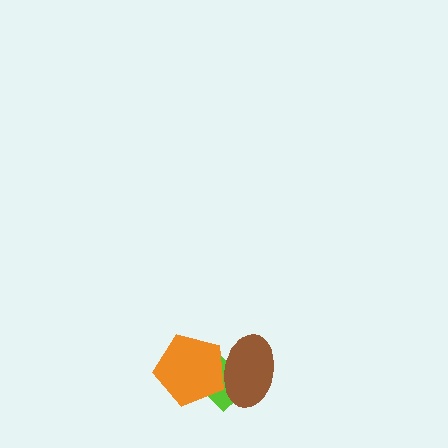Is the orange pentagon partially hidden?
No, no other shape covers it.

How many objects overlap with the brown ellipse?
2 objects overlap with the brown ellipse.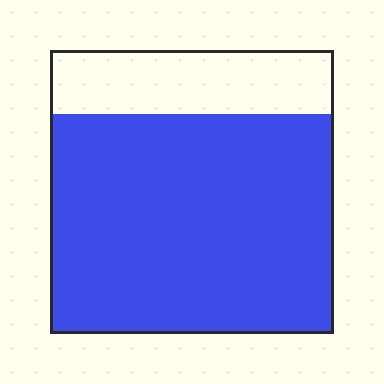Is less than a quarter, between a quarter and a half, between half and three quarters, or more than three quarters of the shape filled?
More than three quarters.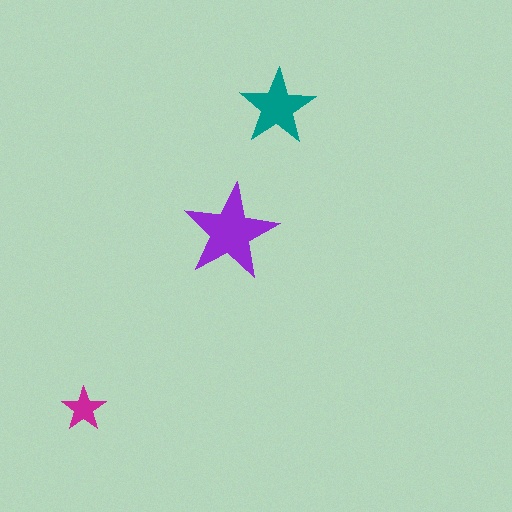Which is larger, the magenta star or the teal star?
The teal one.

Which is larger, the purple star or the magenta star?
The purple one.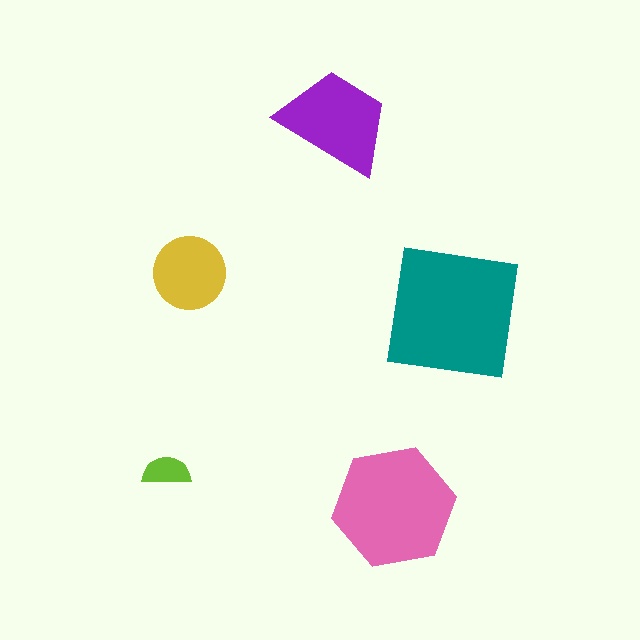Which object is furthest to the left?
The lime semicircle is leftmost.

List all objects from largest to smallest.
The teal square, the pink hexagon, the purple trapezoid, the yellow circle, the lime semicircle.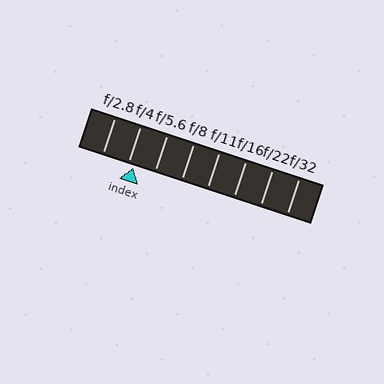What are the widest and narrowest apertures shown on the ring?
The widest aperture shown is f/2.8 and the narrowest is f/32.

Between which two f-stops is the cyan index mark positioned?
The index mark is between f/4 and f/5.6.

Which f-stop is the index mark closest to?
The index mark is closest to f/4.